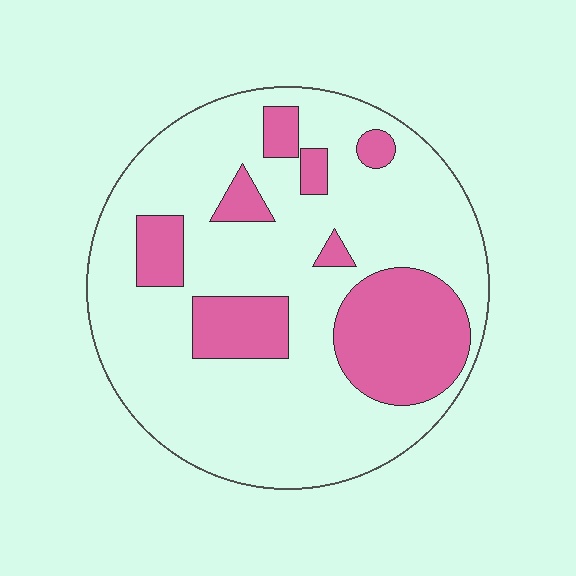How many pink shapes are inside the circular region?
8.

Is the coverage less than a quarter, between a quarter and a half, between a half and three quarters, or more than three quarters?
Less than a quarter.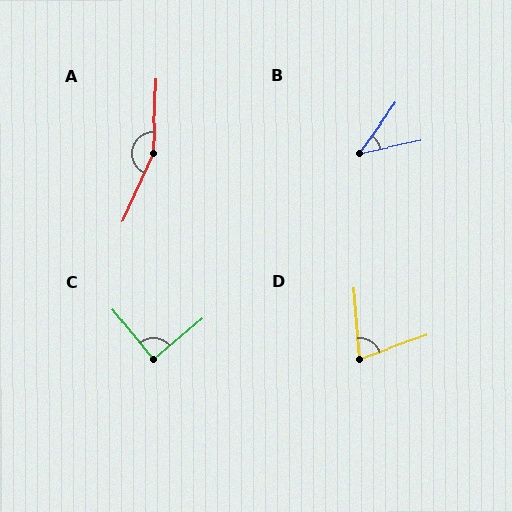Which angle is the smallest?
B, at approximately 42 degrees.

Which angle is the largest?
A, at approximately 159 degrees.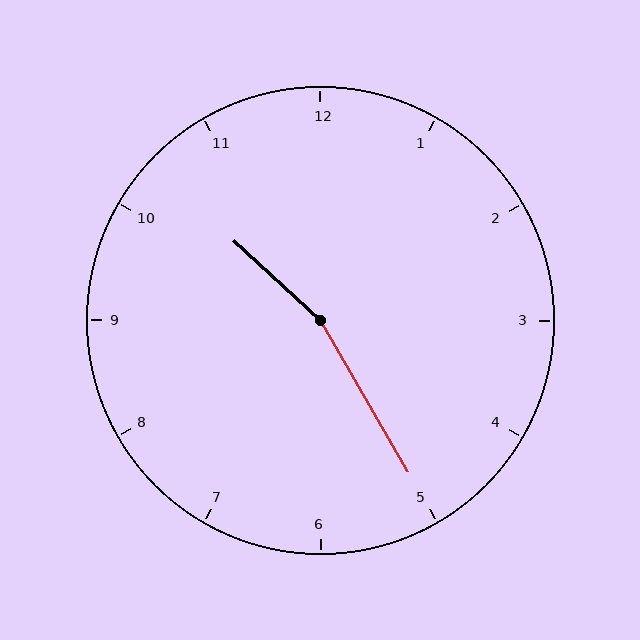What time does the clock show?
10:25.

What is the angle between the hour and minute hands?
Approximately 162 degrees.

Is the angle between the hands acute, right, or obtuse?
It is obtuse.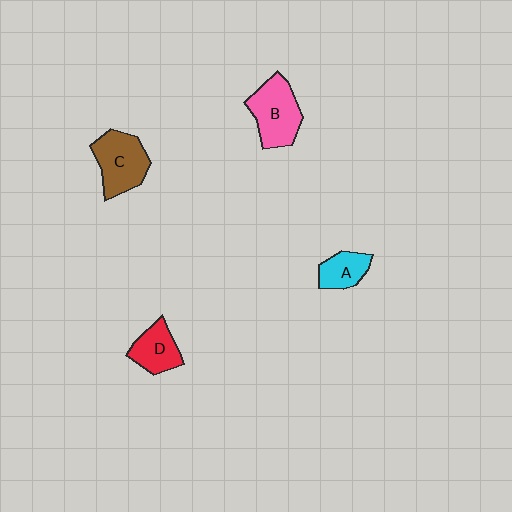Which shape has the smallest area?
Shape A (cyan).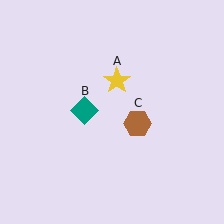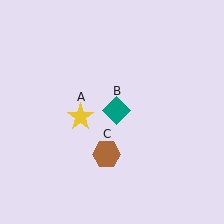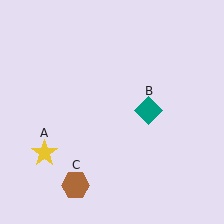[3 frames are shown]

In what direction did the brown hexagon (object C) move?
The brown hexagon (object C) moved down and to the left.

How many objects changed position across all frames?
3 objects changed position: yellow star (object A), teal diamond (object B), brown hexagon (object C).